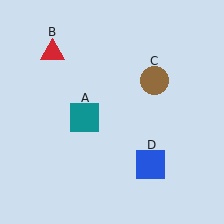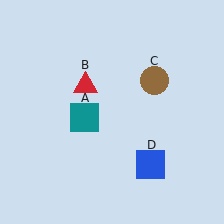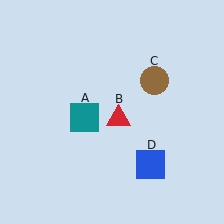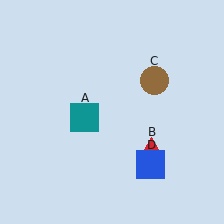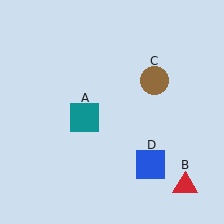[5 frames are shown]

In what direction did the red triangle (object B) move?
The red triangle (object B) moved down and to the right.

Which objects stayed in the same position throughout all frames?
Teal square (object A) and brown circle (object C) and blue square (object D) remained stationary.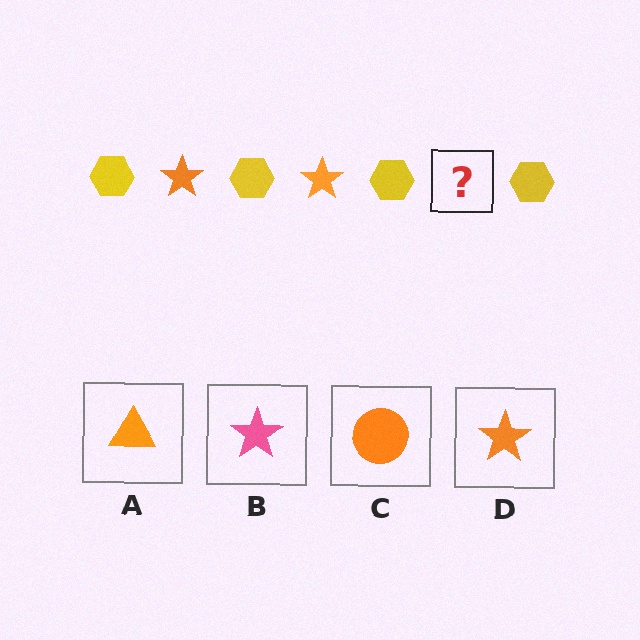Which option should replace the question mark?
Option D.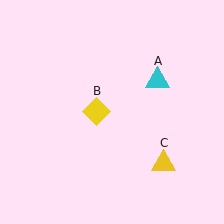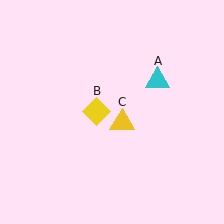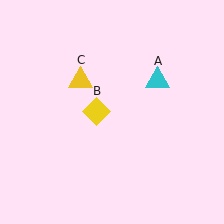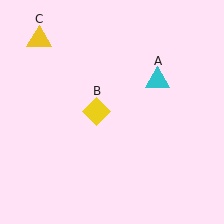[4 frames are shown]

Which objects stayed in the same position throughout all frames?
Cyan triangle (object A) and yellow diamond (object B) remained stationary.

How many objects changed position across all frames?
1 object changed position: yellow triangle (object C).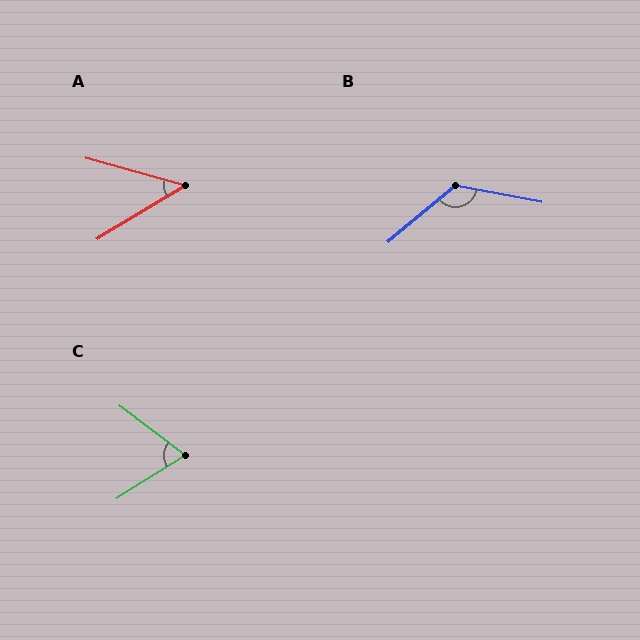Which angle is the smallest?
A, at approximately 47 degrees.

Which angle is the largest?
B, at approximately 129 degrees.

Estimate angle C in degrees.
Approximately 69 degrees.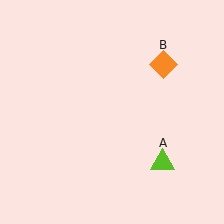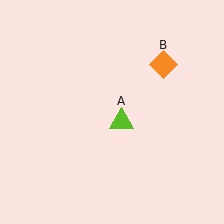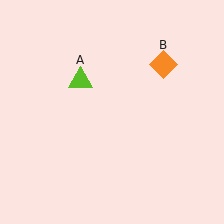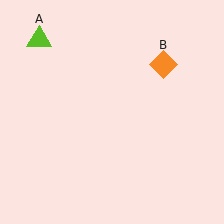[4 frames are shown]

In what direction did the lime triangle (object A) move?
The lime triangle (object A) moved up and to the left.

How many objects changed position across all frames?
1 object changed position: lime triangle (object A).